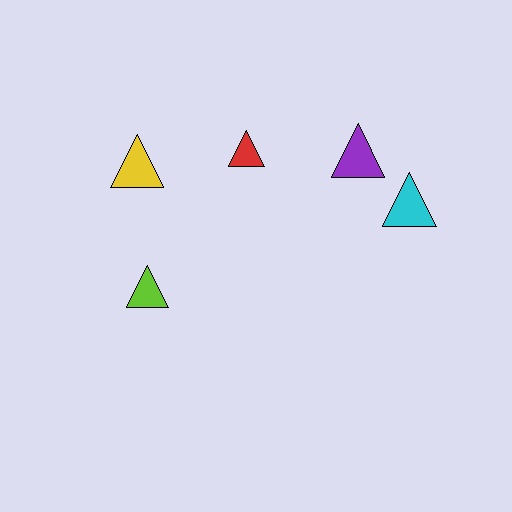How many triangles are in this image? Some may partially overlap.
There are 5 triangles.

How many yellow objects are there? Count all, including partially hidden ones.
There is 1 yellow object.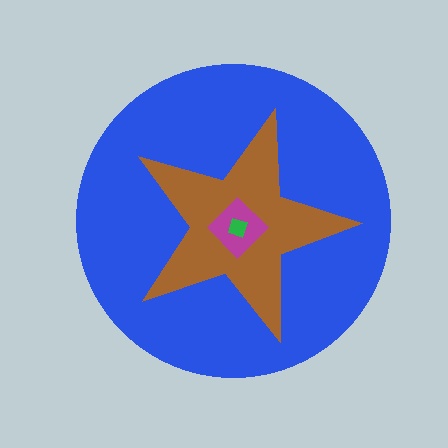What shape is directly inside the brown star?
The magenta diamond.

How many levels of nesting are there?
4.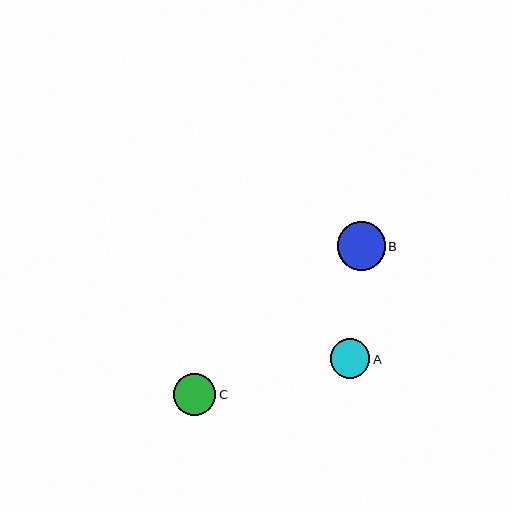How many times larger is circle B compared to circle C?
Circle B is approximately 1.1 times the size of circle C.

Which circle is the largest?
Circle B is the largest with a size of approximately 48 pixels.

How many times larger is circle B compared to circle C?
Circle B is approximately 1.1 times the size of circle C.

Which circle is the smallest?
Circle A is the smallest with a size of approximately 40 pixels.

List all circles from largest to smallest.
From largest to smallest: B, C, A.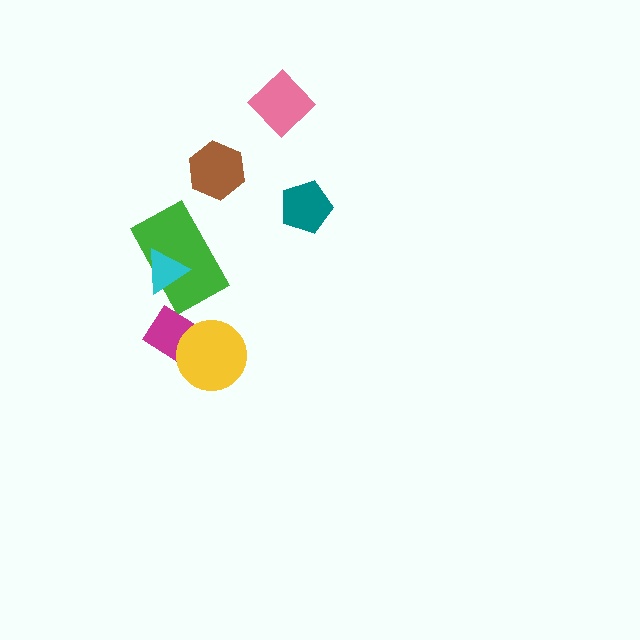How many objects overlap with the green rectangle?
1 object overlaps with the green rectangle.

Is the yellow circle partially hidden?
No, no other shape covers it.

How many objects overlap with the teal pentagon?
0 objects overlap with the teal pentagon.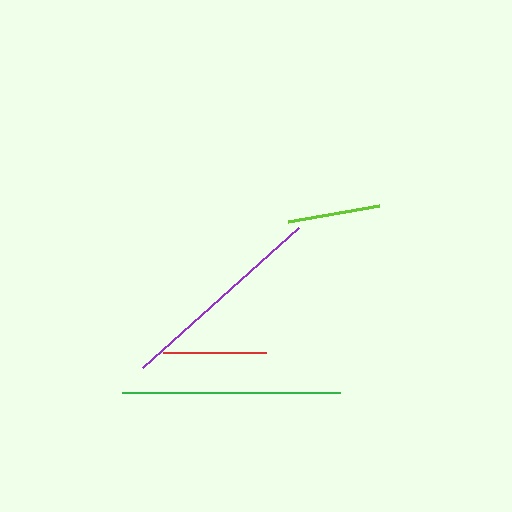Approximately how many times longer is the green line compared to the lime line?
The green line is approximately 2.4 times the length of the lime line.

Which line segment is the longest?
The green line is the longest at approximately 218 pixels.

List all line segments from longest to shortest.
From longest to shortest: green, purple, red, lime.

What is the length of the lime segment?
The lime segment is approximately 92 pixels long.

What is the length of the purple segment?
The purple segment is approximately 210 pixels long.